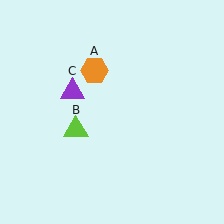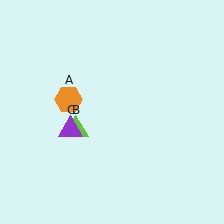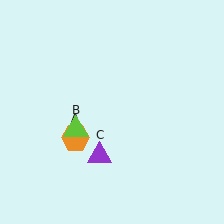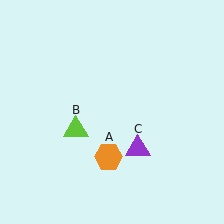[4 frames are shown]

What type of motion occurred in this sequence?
The orange hexagon (object A), purple triangle (object C) rotated counterclockwise around the center of the scene.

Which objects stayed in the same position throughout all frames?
Lime triangle (object B) remained stationary.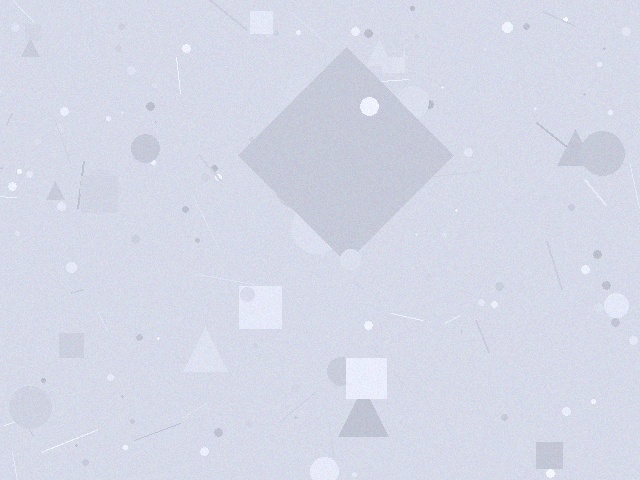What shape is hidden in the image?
A diamond is hidden in the image.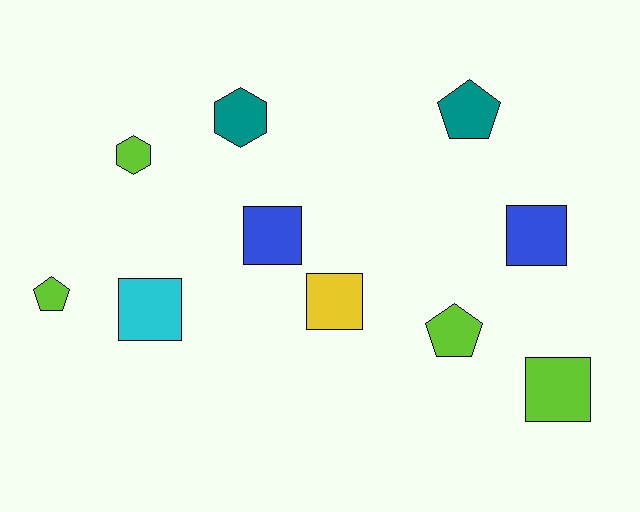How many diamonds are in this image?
There are no diamonds.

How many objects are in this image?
There are 10 objects.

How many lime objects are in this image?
There are 4 lime objects.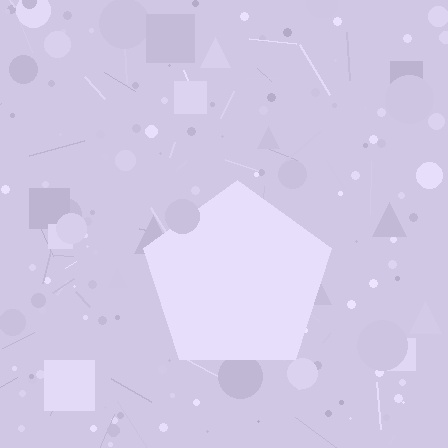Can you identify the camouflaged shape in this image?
The camouflaged shape is a pentagon.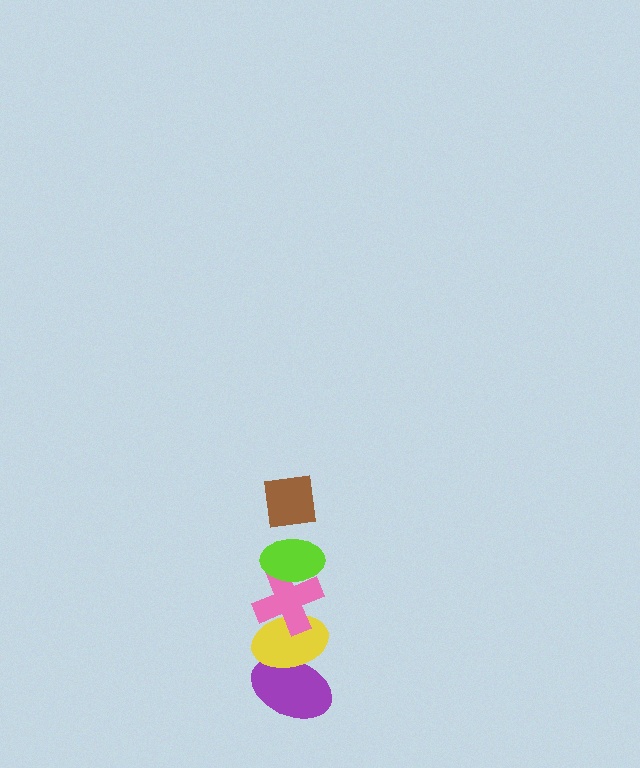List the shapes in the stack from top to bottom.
From top to bottom: the brown square, the lime ellipse, the pink cross, the yellow ellipse, the purple ellipse.